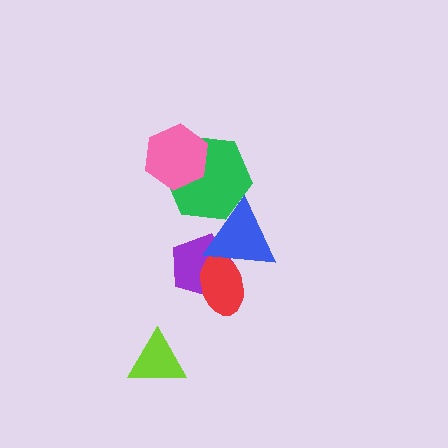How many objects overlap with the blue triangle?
3 objects overlap with the blue triangle.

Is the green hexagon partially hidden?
Yes, it is partially covered by another shape.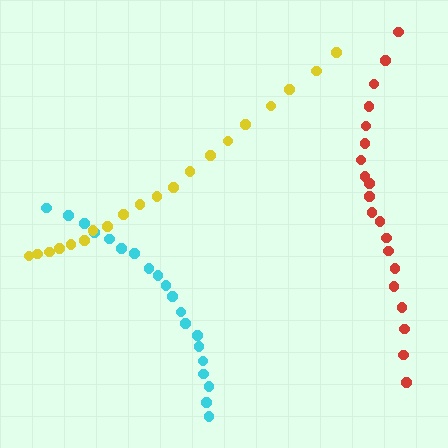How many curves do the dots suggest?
There are 3 distinct paths.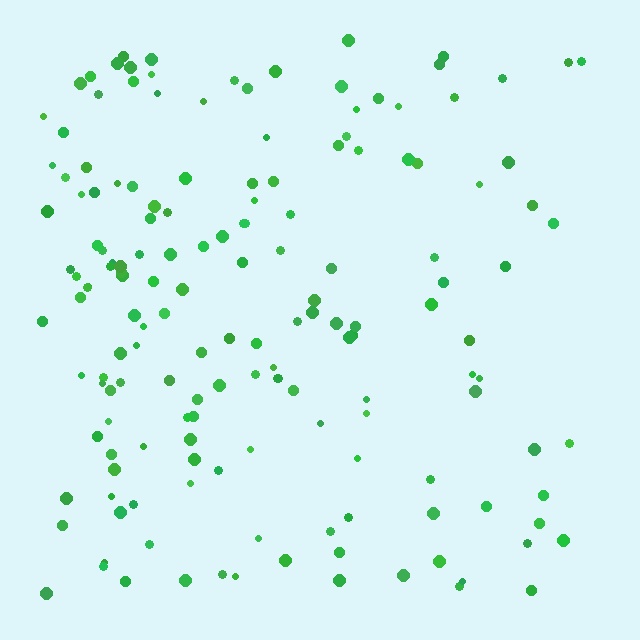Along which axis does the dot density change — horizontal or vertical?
Horizontal.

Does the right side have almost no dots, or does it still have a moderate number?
Still a moderate number, just noticeably fewer than the left.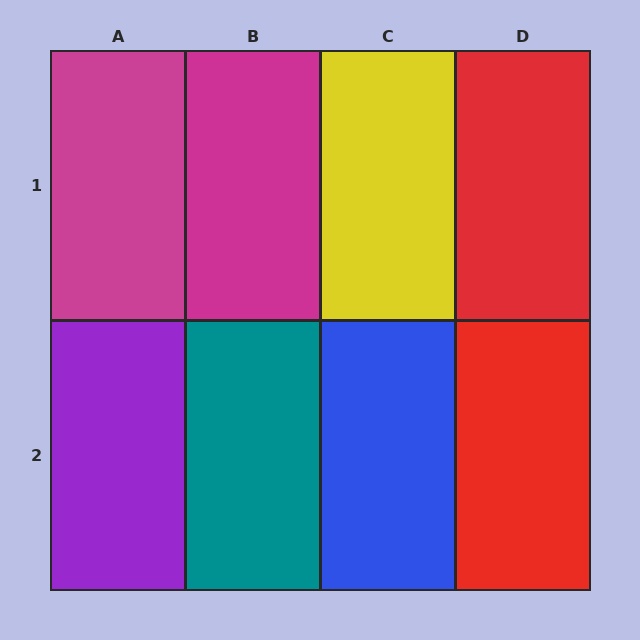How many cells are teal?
1 cell is teal.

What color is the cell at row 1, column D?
Red.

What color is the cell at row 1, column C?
Yellow.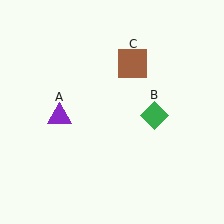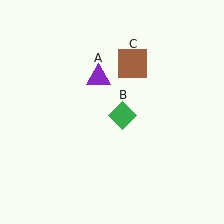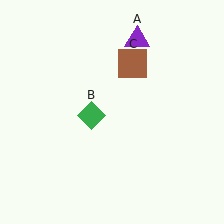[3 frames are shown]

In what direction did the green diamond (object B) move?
The green diamond (object B) moved left.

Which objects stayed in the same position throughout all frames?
Brown square (object C) remained stationary.